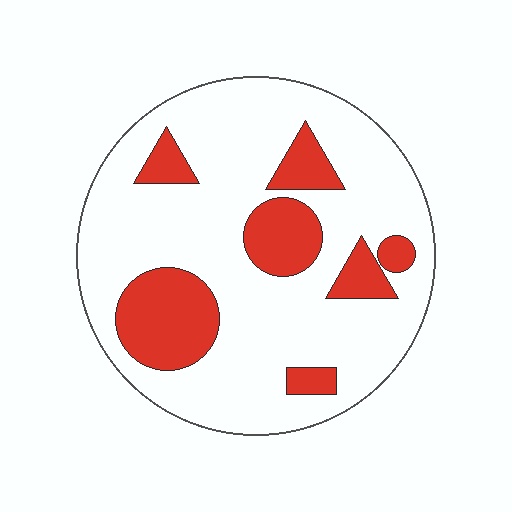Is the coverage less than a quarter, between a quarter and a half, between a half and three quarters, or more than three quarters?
Less than a quarter.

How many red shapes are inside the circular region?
7.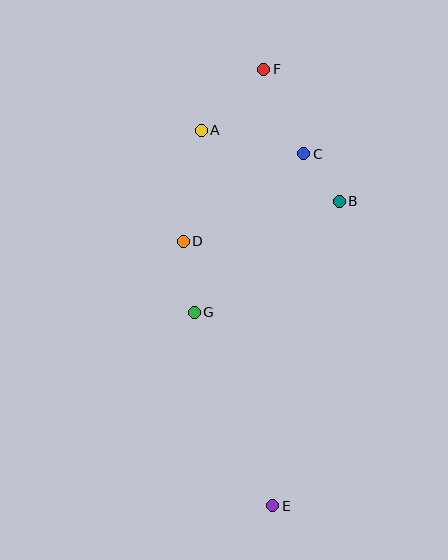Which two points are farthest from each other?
Points E and F are farthest from each other.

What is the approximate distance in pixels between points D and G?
The distance between D and G is approximately 72 pixels.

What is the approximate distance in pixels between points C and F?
The distance between C and F is approximately 94 pixels.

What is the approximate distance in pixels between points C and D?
The distance between C and D is approximately 149 pixels.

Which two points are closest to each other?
Points B and C are closest to each other.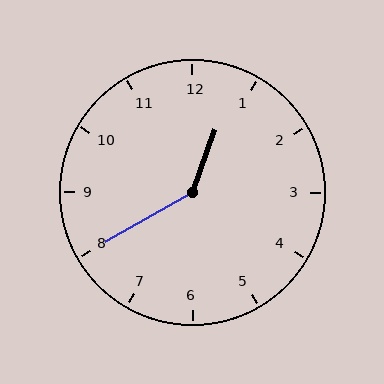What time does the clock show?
12:40.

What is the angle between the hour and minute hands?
Approximately 140 degrees.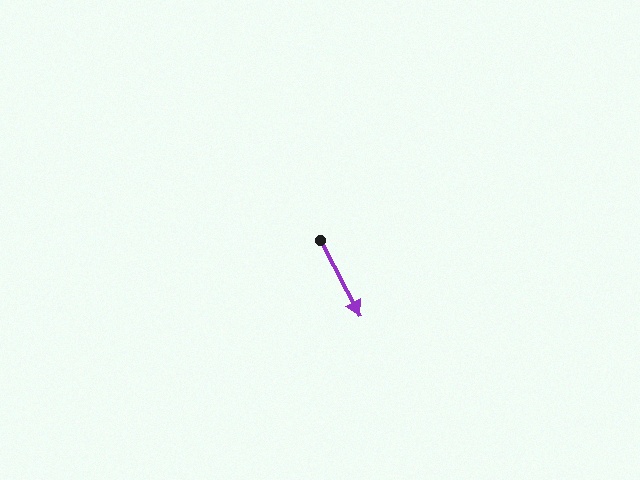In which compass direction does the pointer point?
Southeast.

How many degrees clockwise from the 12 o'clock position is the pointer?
Approximately 152 degrees.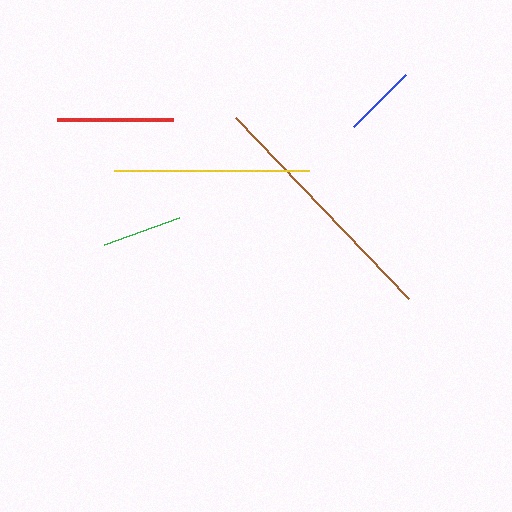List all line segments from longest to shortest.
From longest to shortest: brown, yellow, red, green, blue.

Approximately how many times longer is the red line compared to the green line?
The red line is approximately 1.5 times the length of the green line.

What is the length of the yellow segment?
The yellow segment is approximately 195 pixels long.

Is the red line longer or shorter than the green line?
The red line is longer than the green line.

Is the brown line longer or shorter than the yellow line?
The brown line is longer than the yellow line.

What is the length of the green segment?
The green segment is approximately 80 pixels long.